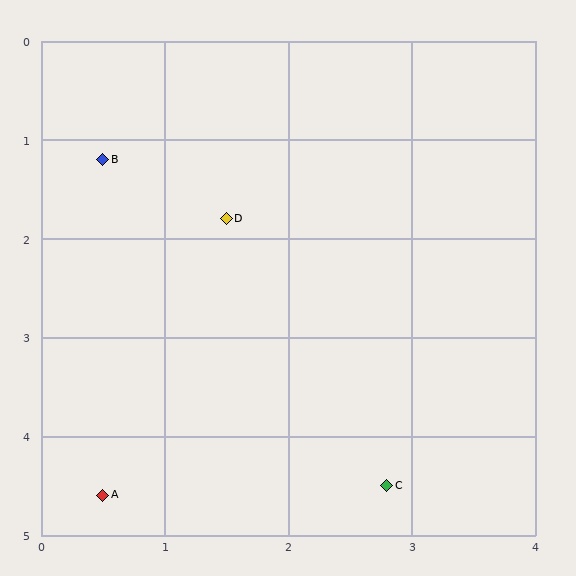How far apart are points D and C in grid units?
Points D and C are about 3.0 grid units apart.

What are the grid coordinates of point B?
Point B is at approximately (0.5, 1.2).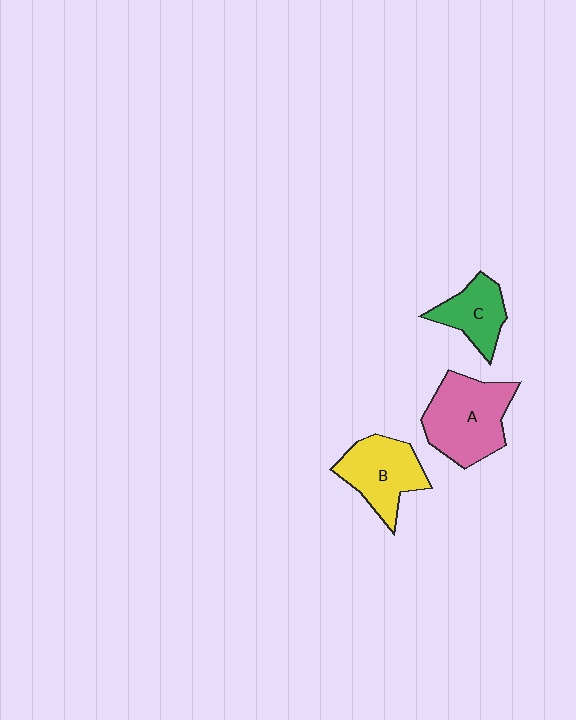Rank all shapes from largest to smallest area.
From largest to smallest: A (pink), B (yellow), C (green).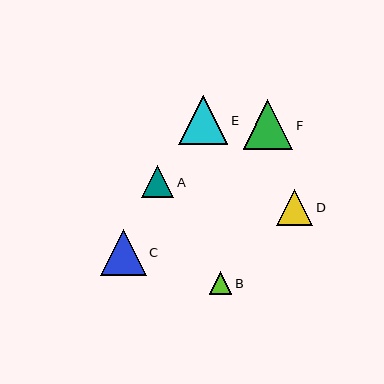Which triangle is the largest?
Triangle F is the largest with a size of approximately 50 pixels.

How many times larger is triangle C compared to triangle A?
Triangle C is approximately 1.4 times the size of triangle A.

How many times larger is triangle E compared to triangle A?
Triangle E is approximately 1.5 times the size of triangle A.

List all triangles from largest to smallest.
From largest to smallest: F, E, C, D, A, B.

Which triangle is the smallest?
Triangle B is the smallest with a size of approximately 22 pixels.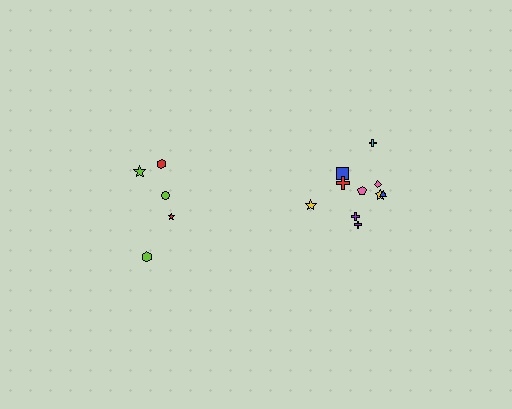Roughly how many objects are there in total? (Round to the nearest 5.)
Roughly 15 objects in total.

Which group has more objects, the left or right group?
The right group.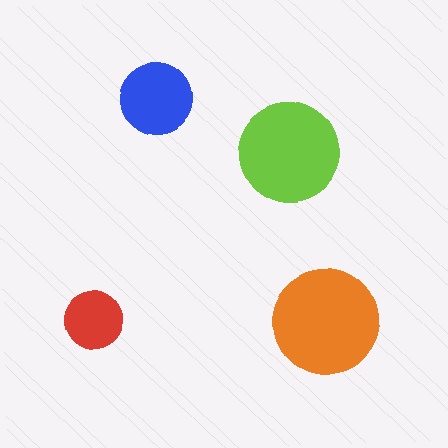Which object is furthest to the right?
The orange circle is rightmost.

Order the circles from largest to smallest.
the orange one, the lime one, the blue one, the red one.